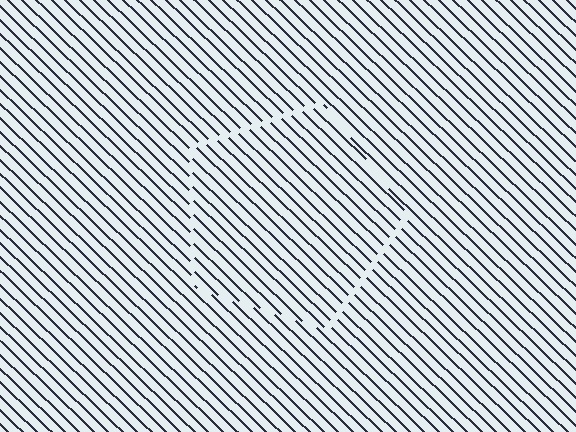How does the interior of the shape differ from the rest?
The interior of the shape contains the same grating, shifted by half a period — the contour is defined by the phase discontinuity where line-ends from the inner and outer gratings abut.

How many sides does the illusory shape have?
5 sides — the line-ends trace a pentagon.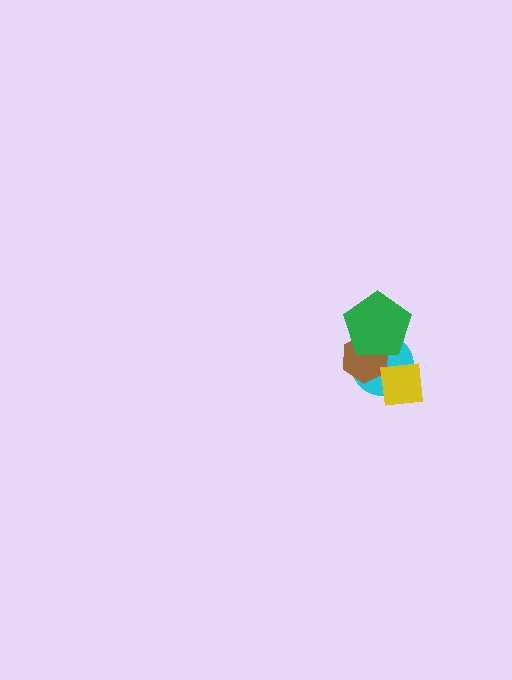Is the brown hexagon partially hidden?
Yes, it is partially covered by another shape.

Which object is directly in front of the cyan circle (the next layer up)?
The brown hexagon is directly in front of the cyan circle.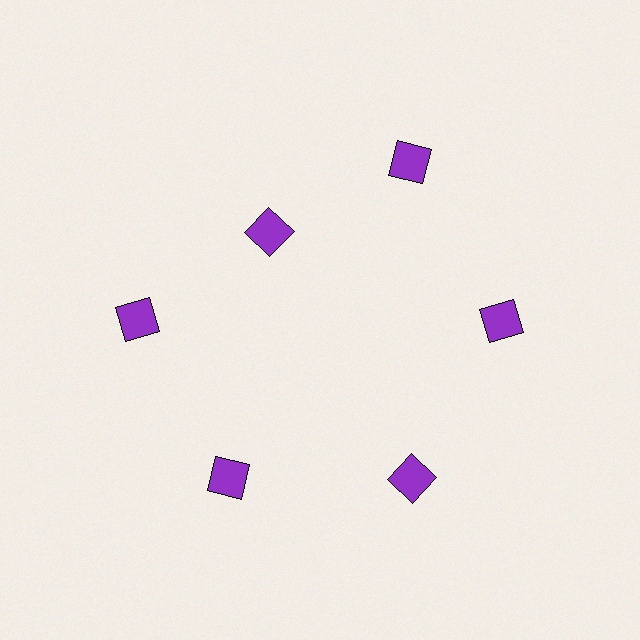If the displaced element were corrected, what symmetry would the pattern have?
It would have 6-fold rotational symmetry — the pattern would map onto itself every 60 degrees.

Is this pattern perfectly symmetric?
No. The 6 purple diamonds are arranged in a ring, but one element near the 11 o'clock position is pulled inward toward the center, breaking the 6-fold rotational symmetry.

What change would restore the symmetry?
The symmetry would be restored by moving it outward, back onto the ring so that all 6 diamonds sit at equal angles and equal distance from the center.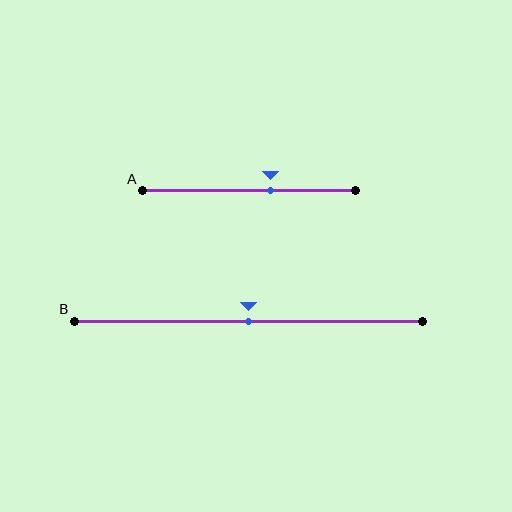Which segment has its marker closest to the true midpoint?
Segment B has its marker closest to the true midpoint.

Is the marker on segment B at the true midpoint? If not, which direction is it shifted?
Yes, the marker on segment B is at the true midpoint.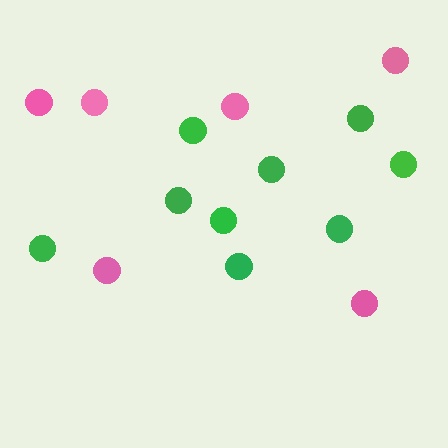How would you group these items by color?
There are 2 groups: one group of green circles (9) and one group of pink circles (6).